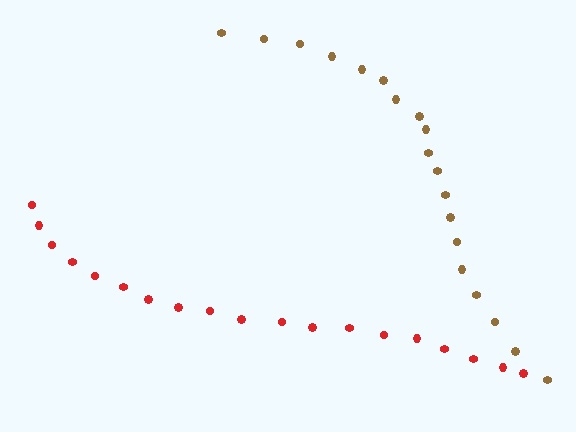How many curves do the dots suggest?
There are 2 distinct paths.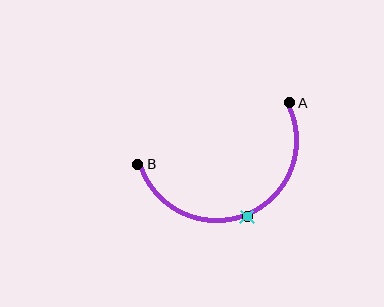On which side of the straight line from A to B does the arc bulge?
The arc bulges below the straight line connecting A and B.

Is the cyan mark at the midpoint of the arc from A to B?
Yes. The cyan mark lies on the arc at equal arc-length from both A and B — it is the arc midpoint.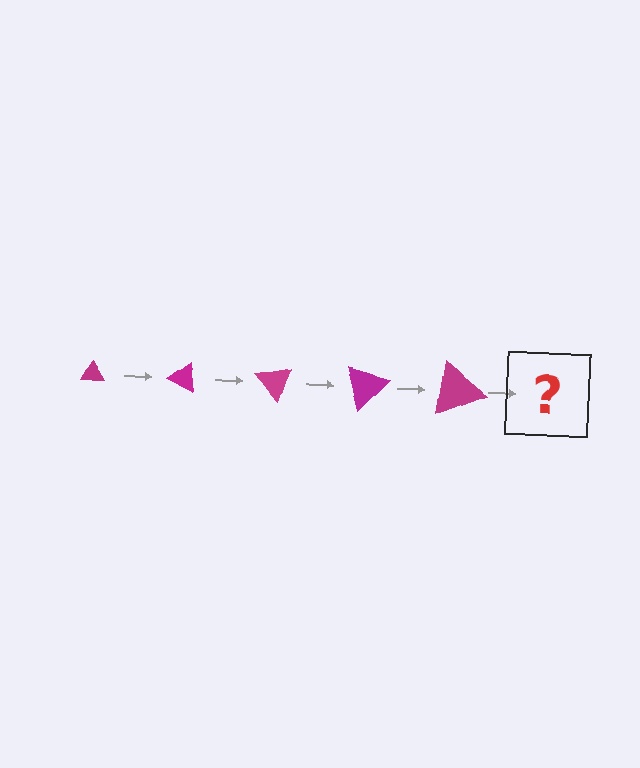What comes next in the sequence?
The next element should be a triangle, larger than the previous one and rotated 125 degrees from the start.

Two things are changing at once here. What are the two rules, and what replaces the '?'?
The two rules are that the triangle grows larger each step and it rotates 25 degrees each step. The '?' should be a triangle, larger than the previous one and rotated 125 degrees from the start.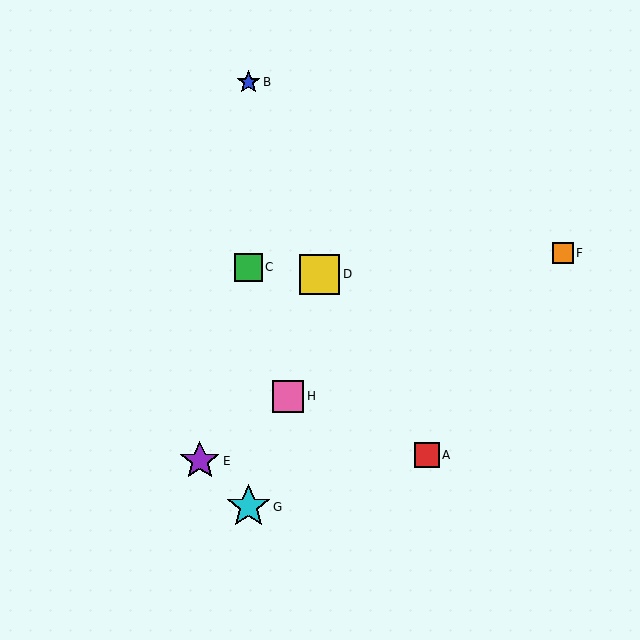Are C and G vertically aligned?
Yes, both are at x≈249.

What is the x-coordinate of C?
Object C is at x≈249.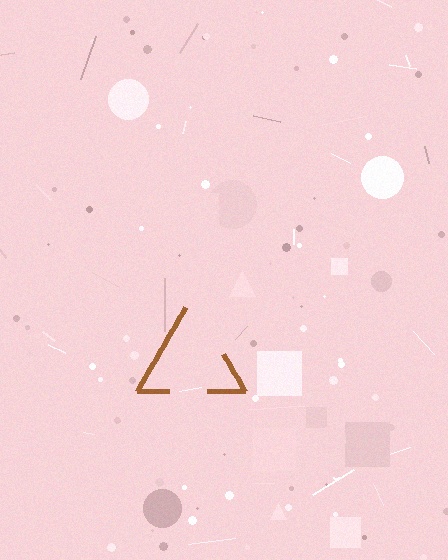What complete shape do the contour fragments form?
The contour fragments form a triangle.